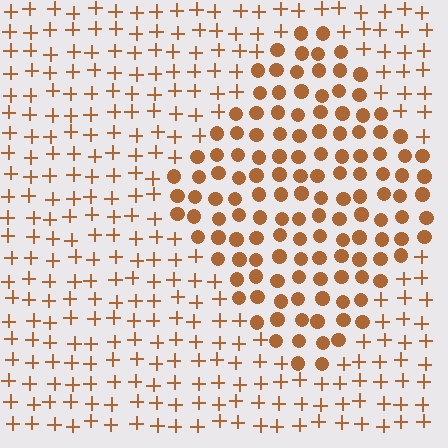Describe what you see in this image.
The image is filled with small brown elements arranged in a uniform grid. A diamond-shaped region contains circles, while the surrounding area contains plus signs. The boundary is defined purely by the change in element shape.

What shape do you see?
I see a diamond.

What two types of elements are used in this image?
The image uses circles inside the diamond region and plus signs outside it.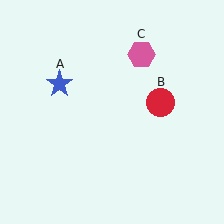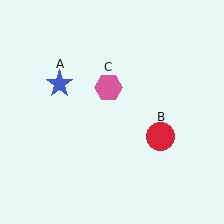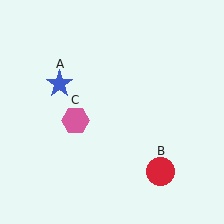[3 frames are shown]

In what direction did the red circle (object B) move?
The red circle (object B) moved down.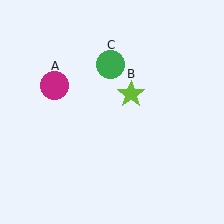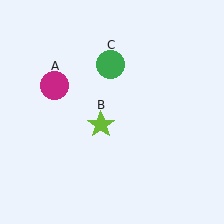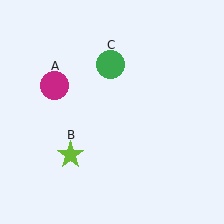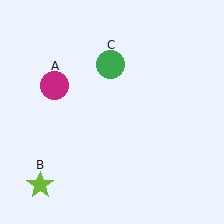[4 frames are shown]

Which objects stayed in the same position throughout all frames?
Magenta circle (object A) and green circle (object C) remained stationary.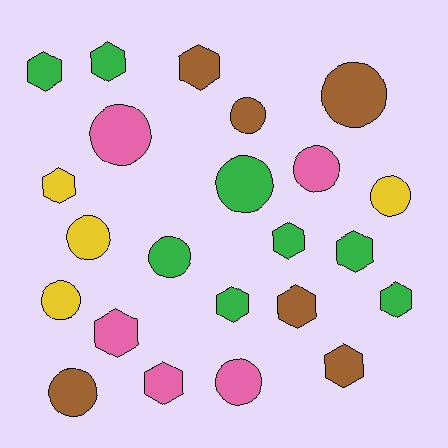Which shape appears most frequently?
Hexagon, with 12 objects.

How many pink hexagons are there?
There are 2 pink hexagons.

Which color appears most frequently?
Green, with 8 objects.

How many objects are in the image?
There are 23 objects.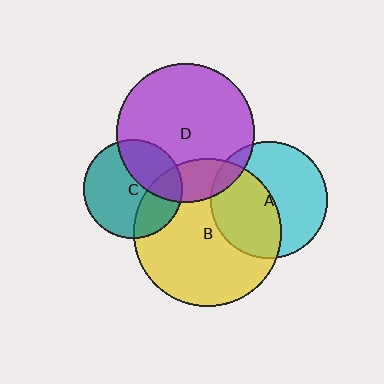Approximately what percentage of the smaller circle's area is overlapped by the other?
Approximately 10%.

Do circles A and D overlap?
Yes.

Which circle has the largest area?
Circle B (yellow).